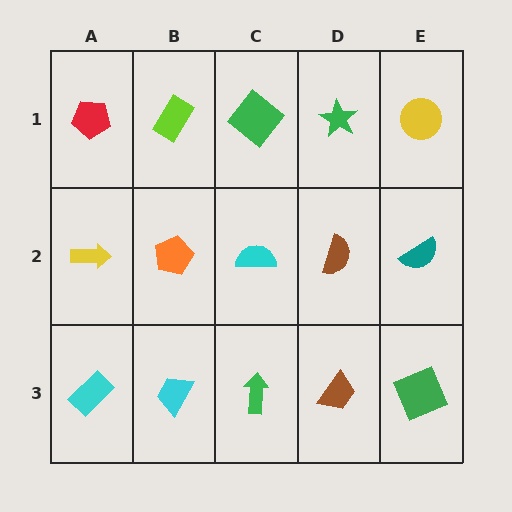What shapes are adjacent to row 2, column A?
A red pentagon (row 1, column A), a cyan rectangle (row 3, column A), an orange pentagon (row 2, column B).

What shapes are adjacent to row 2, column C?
A green diamond (row 1, column C), a green arrow (row 3, column C), an orange pentagon (row 2, column B), a brown semicircle (row 2, column D).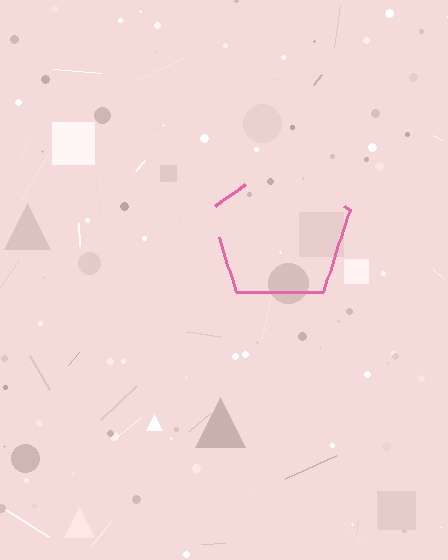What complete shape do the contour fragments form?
The contour fragments form a pentagon.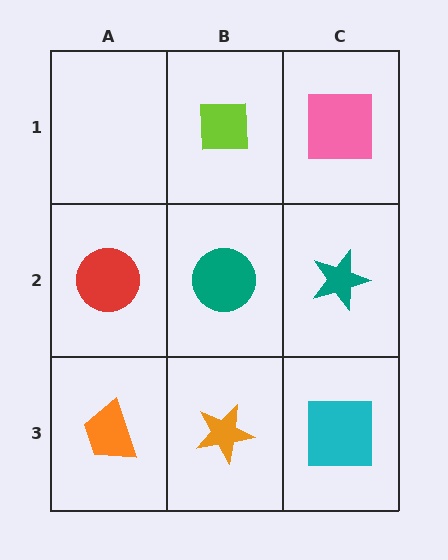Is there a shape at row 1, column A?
No, that cell is empty.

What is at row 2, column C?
A teal star.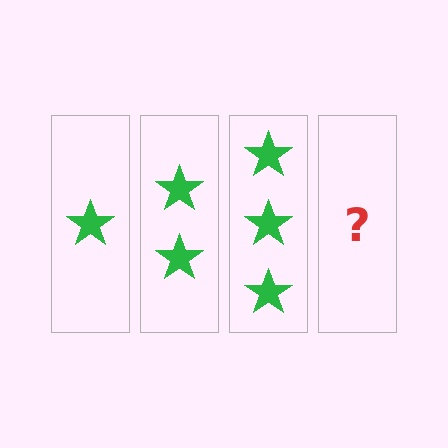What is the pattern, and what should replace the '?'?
The pattern is that each step adds one more star. The '?' should be 4 stars.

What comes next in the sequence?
The next element should be 4 stars.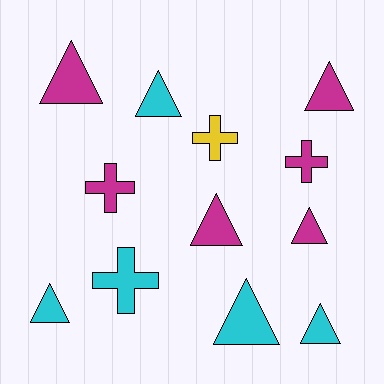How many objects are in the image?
There are 12 objects.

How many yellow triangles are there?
There are no yellow triangles.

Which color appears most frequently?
Magenta, with 6 objects.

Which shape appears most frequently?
Triangle, with 8 objects.